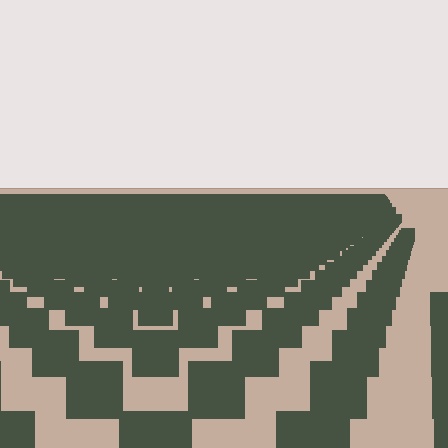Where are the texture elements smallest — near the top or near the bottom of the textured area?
Near the top.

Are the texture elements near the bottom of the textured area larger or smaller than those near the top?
Larger. Near the bottom, elements are closer to the viewer and appear at a bigger on-screen size.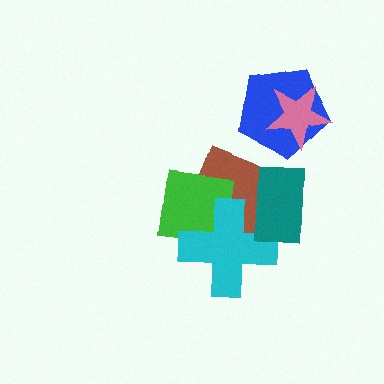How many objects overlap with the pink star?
1 object overlaps with the pink star.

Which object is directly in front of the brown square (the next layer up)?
The green square is directly in front of the brown square.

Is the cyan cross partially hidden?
Yes, it is partially covered by another shape.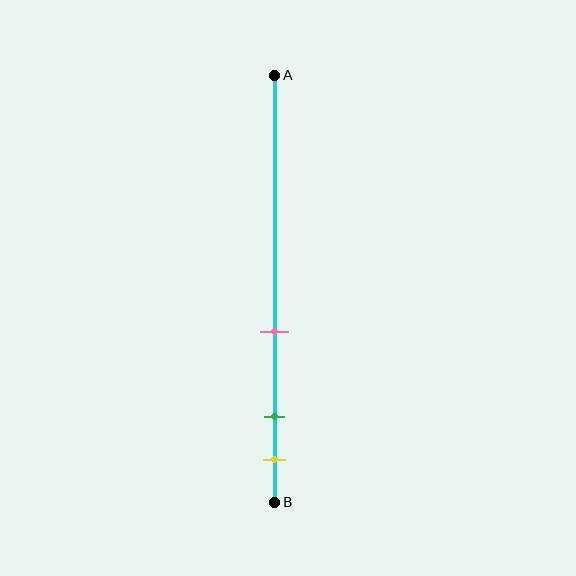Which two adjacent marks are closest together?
The green and yellow marks are the closest adjacent pair.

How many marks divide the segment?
There are 3 marks dividing the segment.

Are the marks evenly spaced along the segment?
No, the marks are not evenly spaced.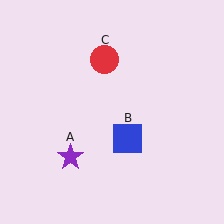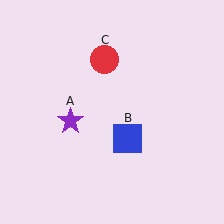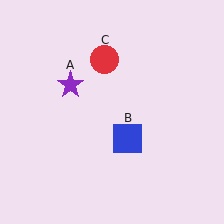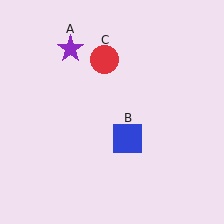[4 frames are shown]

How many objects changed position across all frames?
1 object changed position: purple star (object A).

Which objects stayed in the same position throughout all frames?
Blue square (object B) and red circle (object C) remained stationary.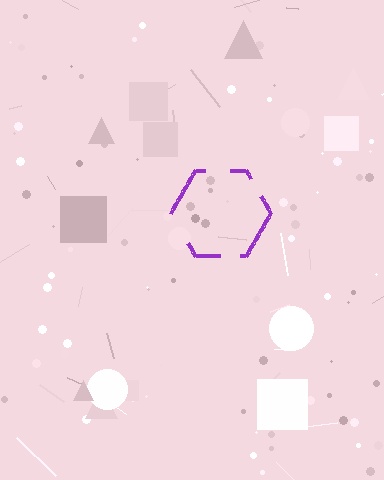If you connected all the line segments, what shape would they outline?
They would outline a hexagon.